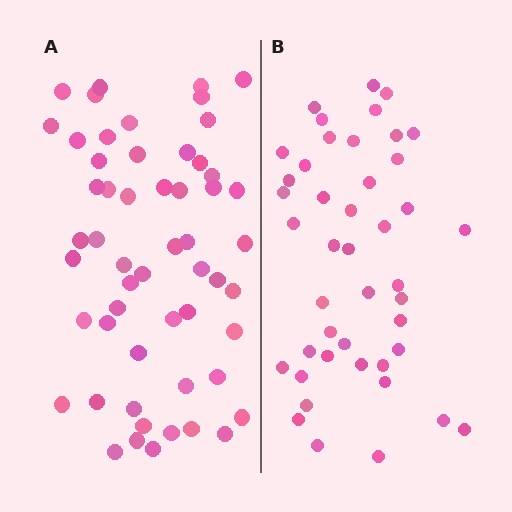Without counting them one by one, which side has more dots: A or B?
Region A (the left region) has more dots.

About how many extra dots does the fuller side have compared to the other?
Region A has roughly 12 or so more dots than region B.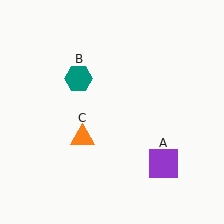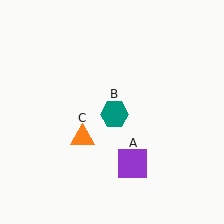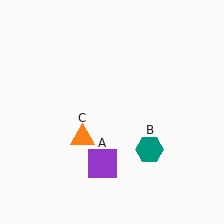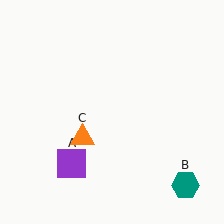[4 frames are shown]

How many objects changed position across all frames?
2 objects changed position: purple square (object A), teal hexagon (object B).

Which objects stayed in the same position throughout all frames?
Orange triangle (object C) remained stationary.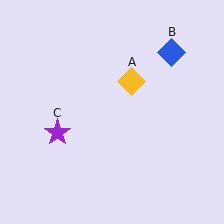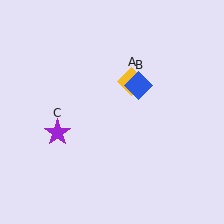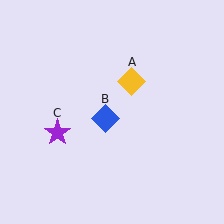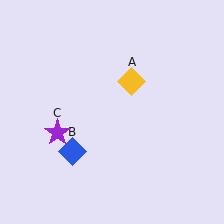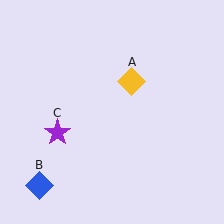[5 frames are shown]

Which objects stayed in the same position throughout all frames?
Yellow diamond (object A) and purple star (object C) remained stationary.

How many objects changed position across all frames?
1 object changed position: blue diamond (object B).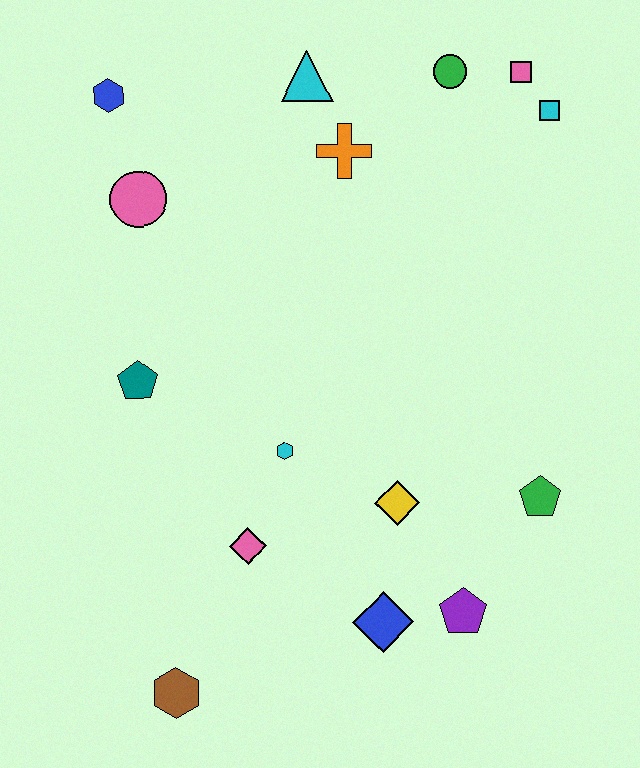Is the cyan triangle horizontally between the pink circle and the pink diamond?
No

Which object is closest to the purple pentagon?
The blue diamond is closest to the purple pentagon.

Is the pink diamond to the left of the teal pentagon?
No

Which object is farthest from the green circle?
The brown hexagon is farthest from the green circle.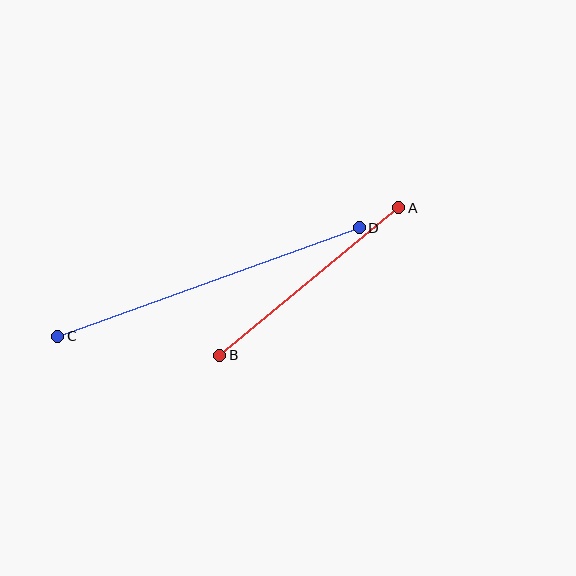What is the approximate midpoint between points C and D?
The midpoint is at approximately (208, 282) pixels.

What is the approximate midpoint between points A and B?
The midpoint is at approximately (309, 281) pixels.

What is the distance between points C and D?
The distance is approximately 320 pixels.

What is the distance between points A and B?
The distance is approximately 232 pixels.